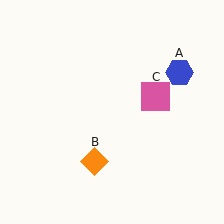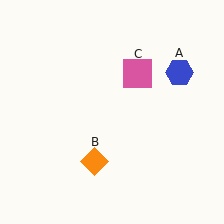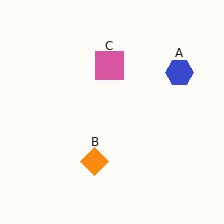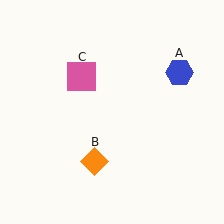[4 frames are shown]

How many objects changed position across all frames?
1 object changed position: pink square (object C).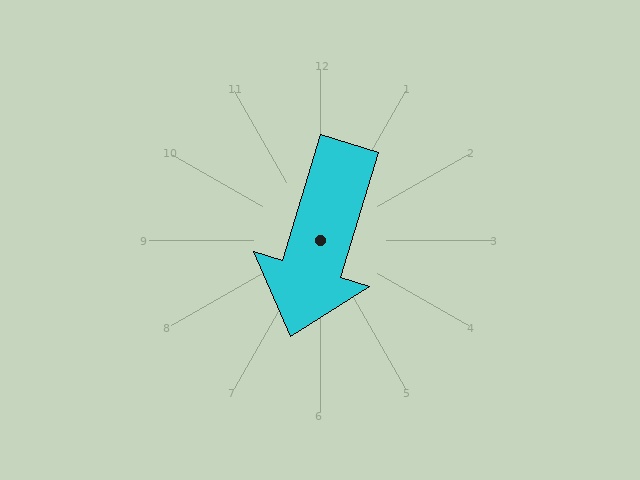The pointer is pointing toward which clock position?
Roughly 7 o'clock.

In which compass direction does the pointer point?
South.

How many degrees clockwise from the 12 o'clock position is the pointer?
Approximately 197 degrees.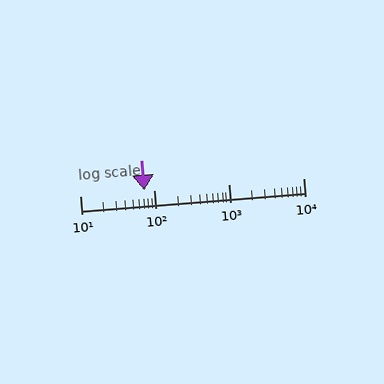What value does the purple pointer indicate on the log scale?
The pointer indicates approximately 73.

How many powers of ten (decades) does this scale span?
The scale spans 3 decades, from 10 to 10000.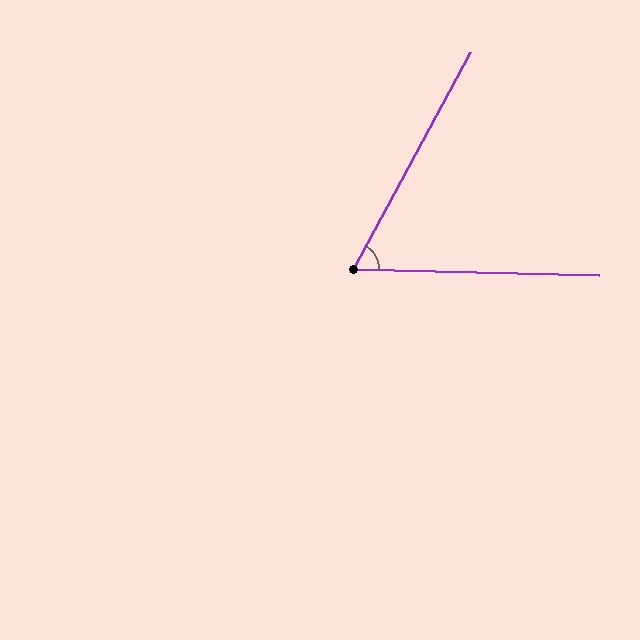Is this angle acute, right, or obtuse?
It is acute.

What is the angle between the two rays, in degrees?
Approximately 63 degrees.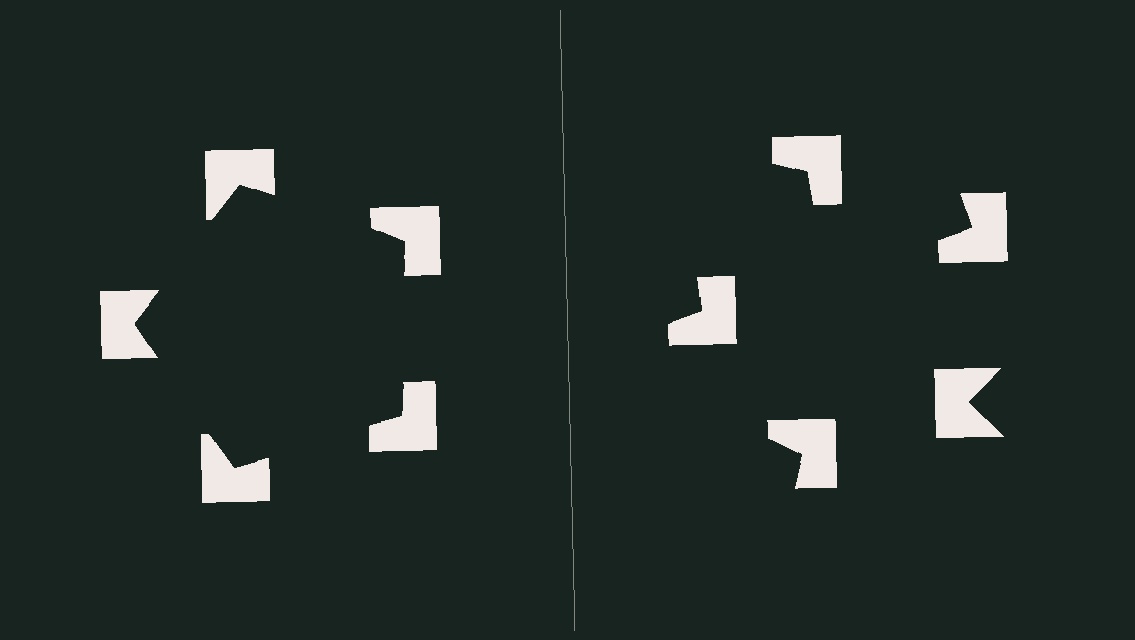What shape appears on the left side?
An illusory pentagon.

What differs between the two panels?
The notched squares are positioned identically on both sides; only the wedge orientations differ. On the left they align to a pentagon; on the right they are misaligned.